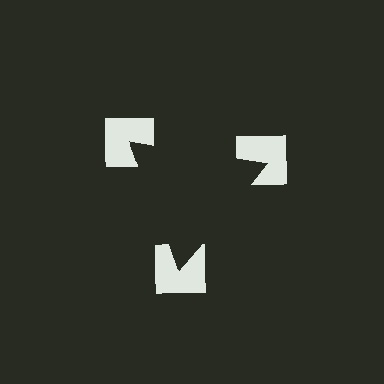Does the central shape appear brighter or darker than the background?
It typically appears slightly darker than the background, even though no actual brightness change is drawn.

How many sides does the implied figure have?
3 sides.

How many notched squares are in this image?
There are 3 — one at each vertex of the illusory triangle.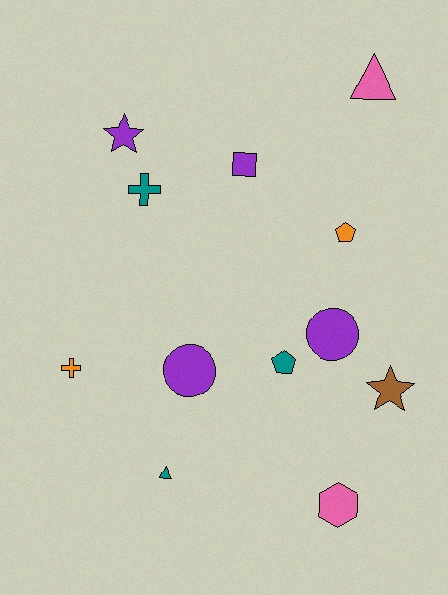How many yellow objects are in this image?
There are no yellow objects.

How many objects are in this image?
There are 12 objects.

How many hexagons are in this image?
There is 1 hexagon.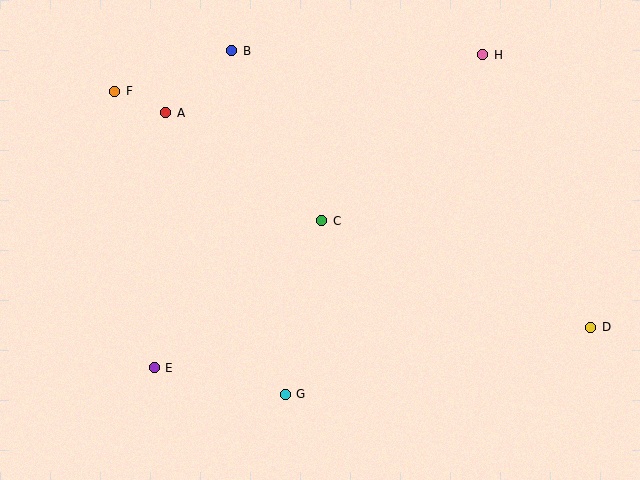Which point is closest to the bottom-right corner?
Point D is closest to the bottom-right corner.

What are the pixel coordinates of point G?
Point G is at (285, 394).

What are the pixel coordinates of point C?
Point C is at (322, 221).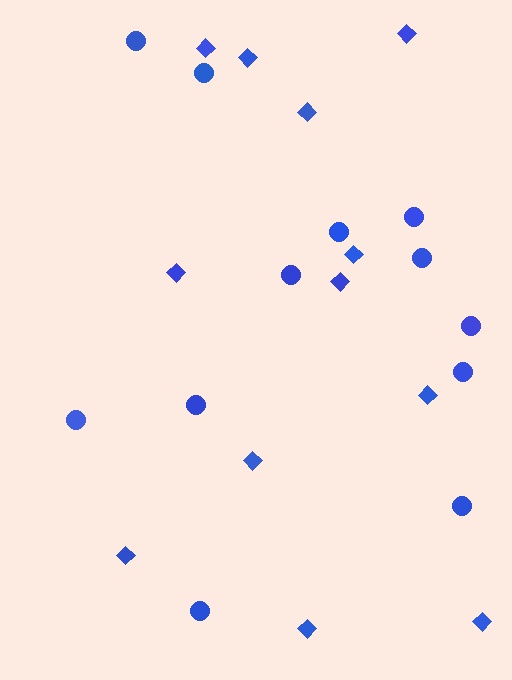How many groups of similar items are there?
There are 2 groups: one group of circles (12) and one group of diamonds (12).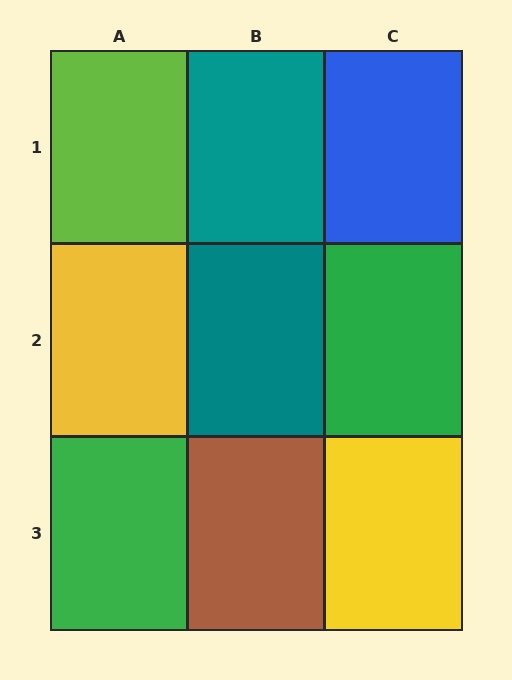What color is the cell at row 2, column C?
Green.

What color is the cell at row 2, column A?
Yellow.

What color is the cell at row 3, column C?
Yellow.